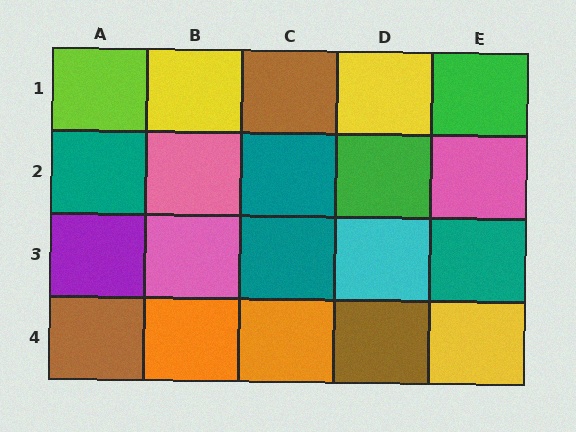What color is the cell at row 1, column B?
Yellow.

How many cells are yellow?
3 cells are yellow.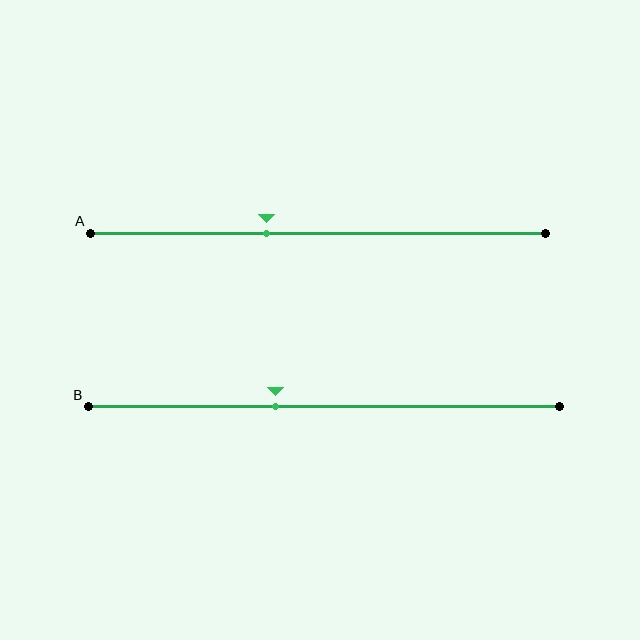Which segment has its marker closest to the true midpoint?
Segment B has its marker closest to the true midpoint.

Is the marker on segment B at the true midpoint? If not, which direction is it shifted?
No, the marker on segment B is shifted to the left by about 10% of the segment length.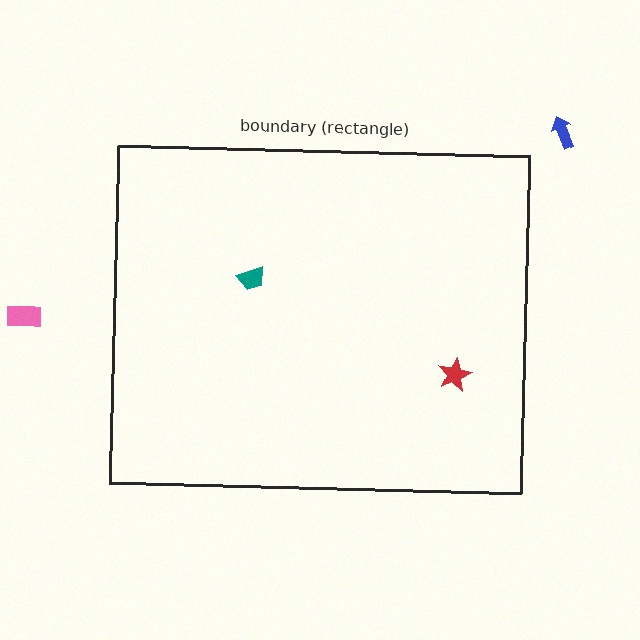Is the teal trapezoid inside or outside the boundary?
Inside.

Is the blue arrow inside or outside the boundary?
Outside.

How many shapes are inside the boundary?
2 inside, 2 outside.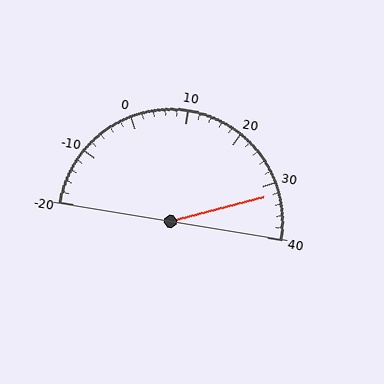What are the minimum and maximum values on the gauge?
The gauge ranges from -20 to 40.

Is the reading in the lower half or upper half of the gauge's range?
The reading is in the upper half of the range (-20 to 40).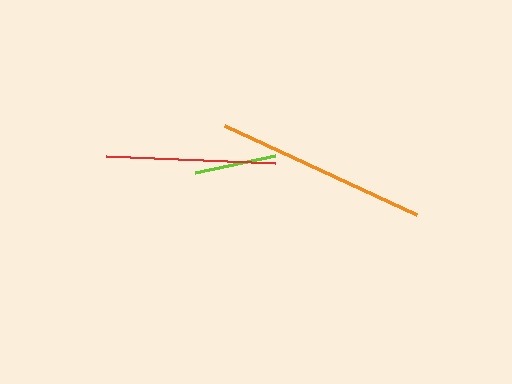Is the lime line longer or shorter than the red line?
The red line is longer than the lime line.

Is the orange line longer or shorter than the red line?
The orange line is longer than the red line.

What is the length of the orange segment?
The orange segment is approximately 212 pixels long.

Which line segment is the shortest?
The lime line is the shortest at approximately 82 pixels.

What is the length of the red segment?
The red segment is approximately 169 pixels long.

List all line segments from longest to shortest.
From longest to shortest: orange, red, lime.